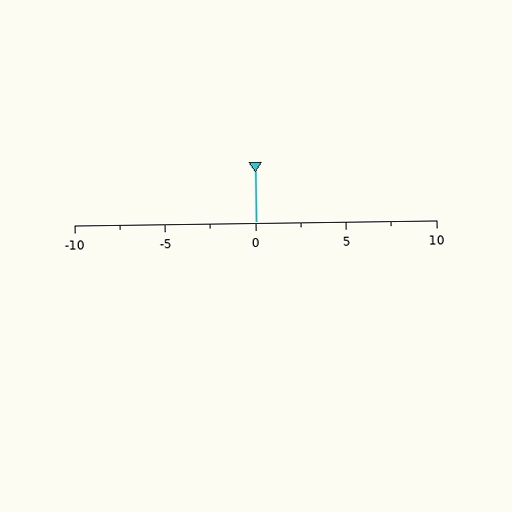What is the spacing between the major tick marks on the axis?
The major ticks are spaced 5 apart.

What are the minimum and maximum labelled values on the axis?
The axis runs from -10 to 10.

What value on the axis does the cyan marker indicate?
The marker indicates approximately 0.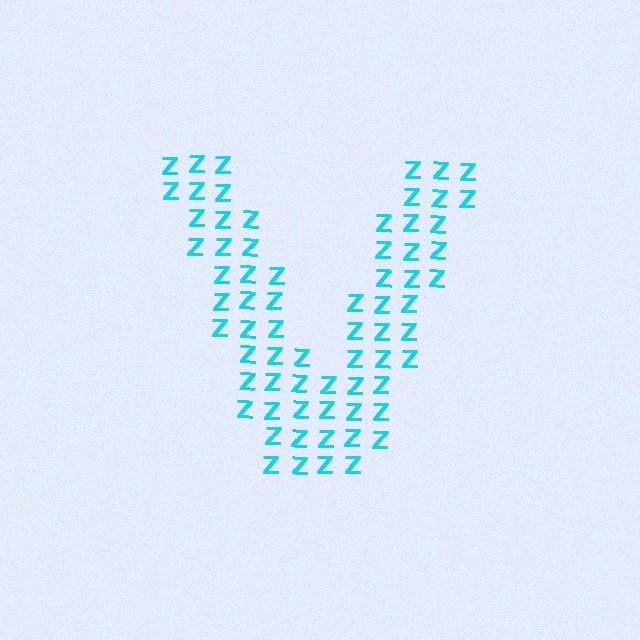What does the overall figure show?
The overall figure shows the letter V.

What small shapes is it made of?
It is made of small letter Z's.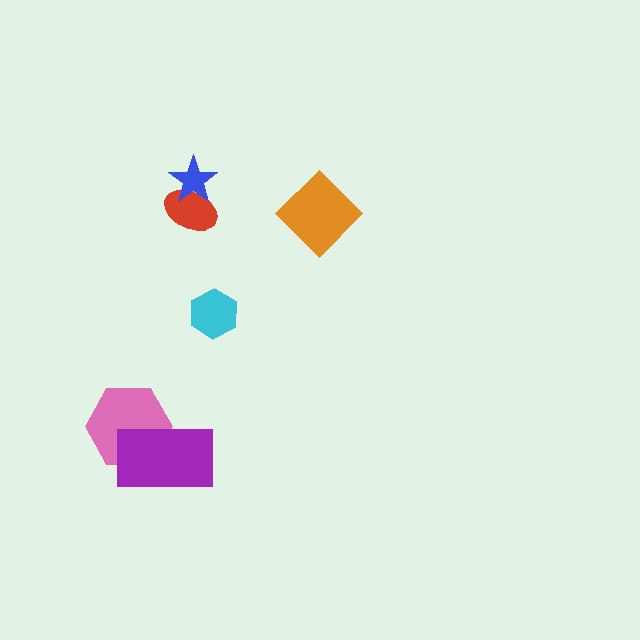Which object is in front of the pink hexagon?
The purple rectangle is in front of the pink hexagon.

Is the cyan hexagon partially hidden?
No, no other shape covers it.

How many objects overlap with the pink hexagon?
1 object overlaps with the pink hexagon.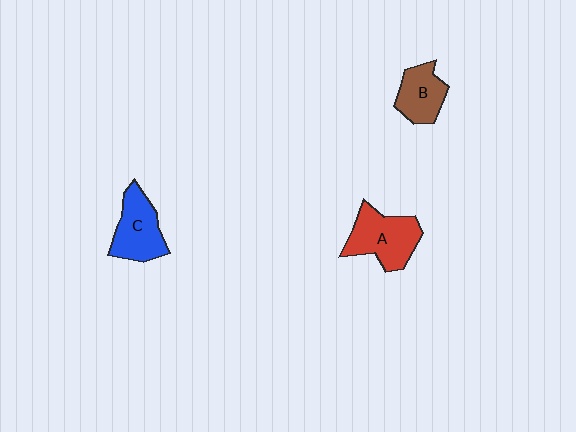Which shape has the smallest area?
Shape B (brown).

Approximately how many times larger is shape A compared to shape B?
Approximately 1.4 times.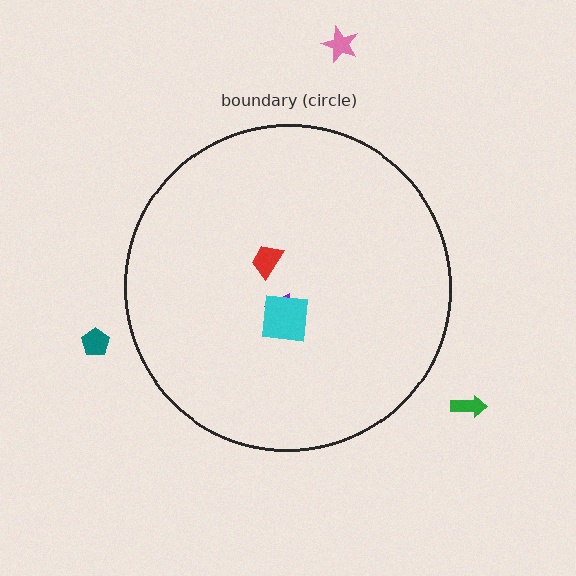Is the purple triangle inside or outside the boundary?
Inside.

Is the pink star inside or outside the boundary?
Outside.